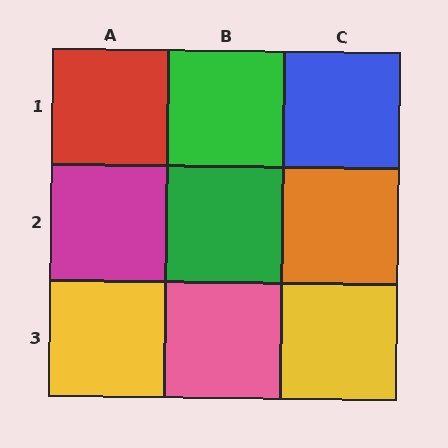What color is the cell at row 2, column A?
Magenta.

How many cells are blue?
1 cell is blue.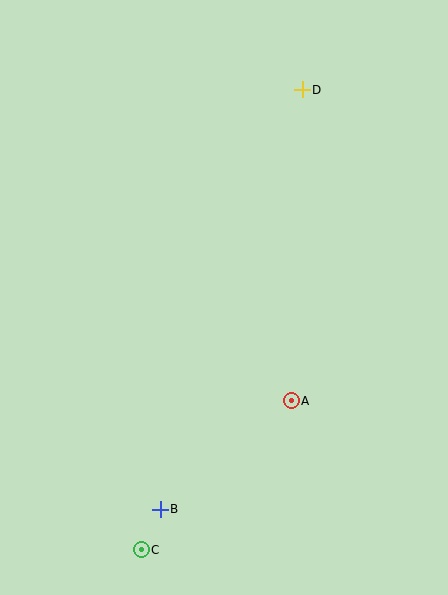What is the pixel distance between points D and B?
The distance between D and B is 443 pixels.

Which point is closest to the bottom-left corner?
Point C is closest to the bottom-left corner.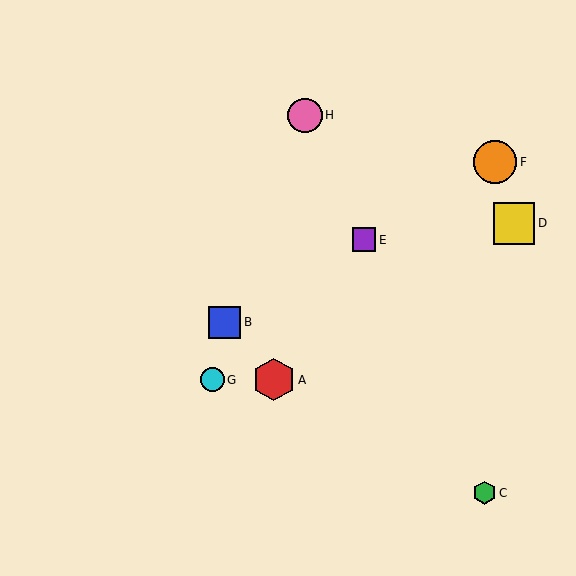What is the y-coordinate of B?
Object B is at y≈322.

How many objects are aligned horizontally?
2 objects (A, G) are aligned horizontally.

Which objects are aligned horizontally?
Objects A, G are aligned horizontally.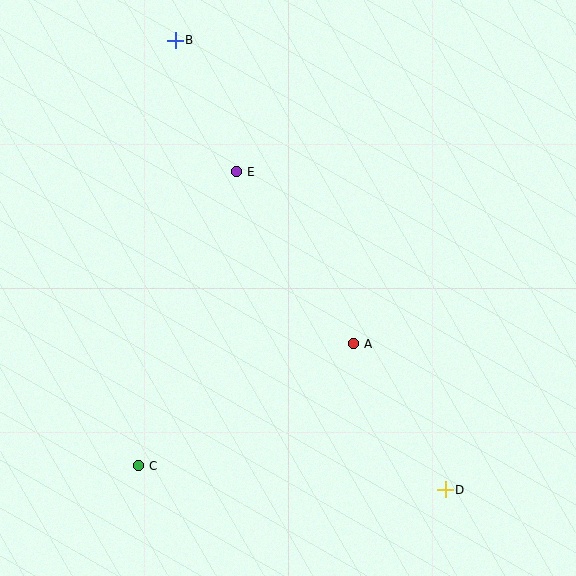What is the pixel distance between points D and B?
The distance between D and B is 525 pixels.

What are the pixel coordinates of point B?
Point B is at (175, 40).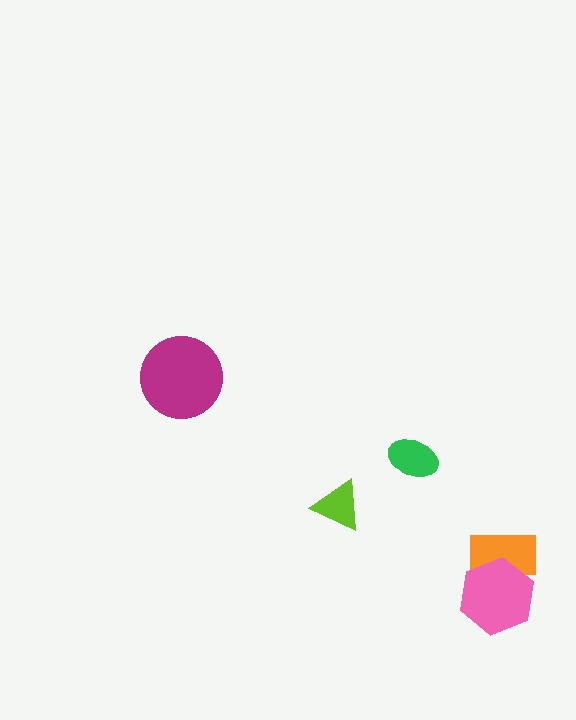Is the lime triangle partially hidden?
No, no other shape covers it.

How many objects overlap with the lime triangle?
0 objects overlap with the lime triangle.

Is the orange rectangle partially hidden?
Yes, it is partially covered by another shape.